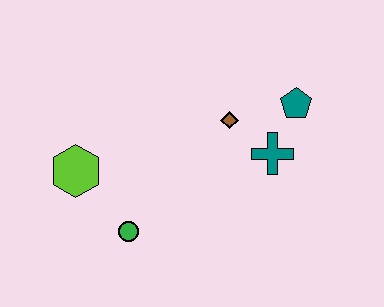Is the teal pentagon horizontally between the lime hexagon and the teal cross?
No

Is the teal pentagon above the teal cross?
Yes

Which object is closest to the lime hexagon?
The green circle is closest to the lime hexagon.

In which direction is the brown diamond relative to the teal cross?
The brown diamond is to the left of the teal cross.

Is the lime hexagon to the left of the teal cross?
Yes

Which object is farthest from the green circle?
The teal pentagon is farthest from the green circle.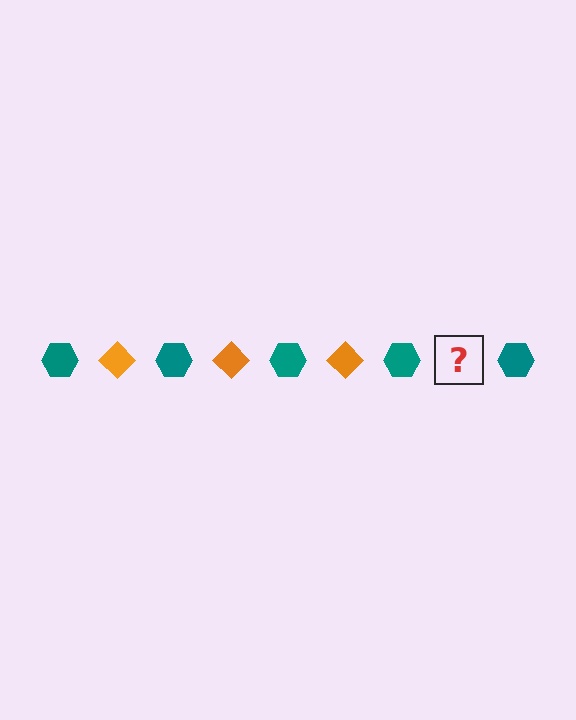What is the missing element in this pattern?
The missing element is an orange diamond.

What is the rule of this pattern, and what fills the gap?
The rule is that the pattern alternates between teal hexagon and orange diamond. The gap should be filled with an orange diamond.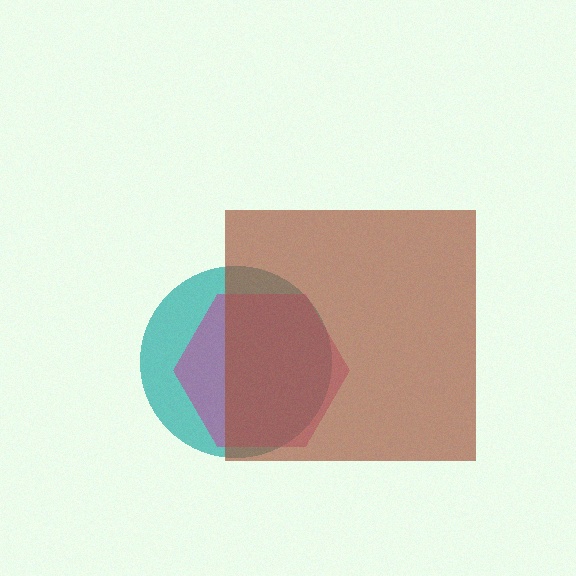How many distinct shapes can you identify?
There are 3 distinct shapes: a teal circle, a magenta hexagon, a brown square.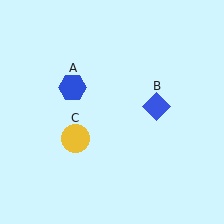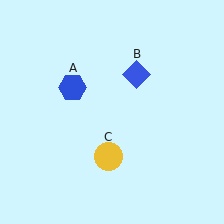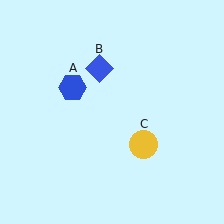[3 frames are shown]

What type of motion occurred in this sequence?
The blue diamond (object B), yellow circle (object C) rotated counterclockwise around the center of the scene.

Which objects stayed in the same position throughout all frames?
Blue hexagon (object A) remained stationary.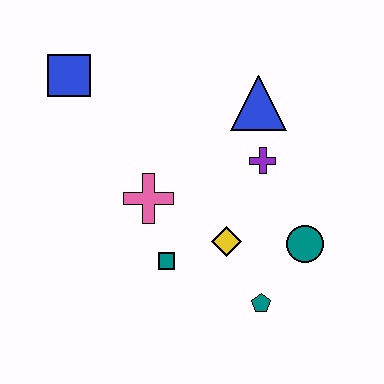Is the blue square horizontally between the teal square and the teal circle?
No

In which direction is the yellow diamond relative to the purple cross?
The yellow diamond is below the purple cross.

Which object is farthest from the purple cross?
The blue square is farthest from the purple cross.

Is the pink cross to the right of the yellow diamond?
No